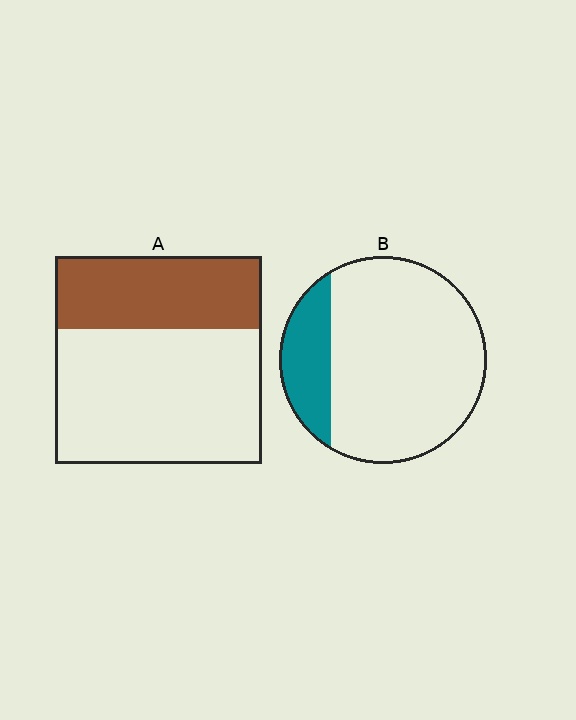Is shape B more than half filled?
No.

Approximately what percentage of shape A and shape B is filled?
A is approximately 35% and B is approximately 20%.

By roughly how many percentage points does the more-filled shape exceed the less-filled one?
By roughly 15 percentage points (A over B).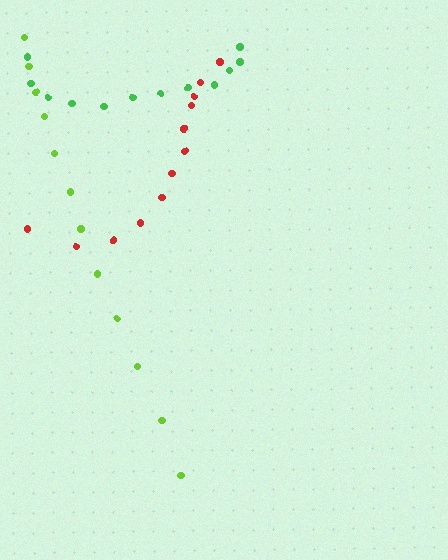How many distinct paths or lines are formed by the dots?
There are 3 distinct paths.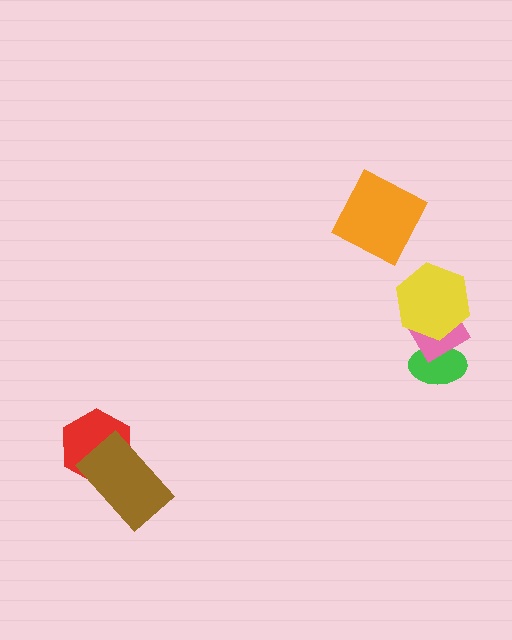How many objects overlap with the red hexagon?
1 object overlaps with the red hexagon.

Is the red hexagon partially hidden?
Yes, it is partially covered by another shape.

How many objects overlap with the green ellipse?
1 object overlaps with the green ellipse.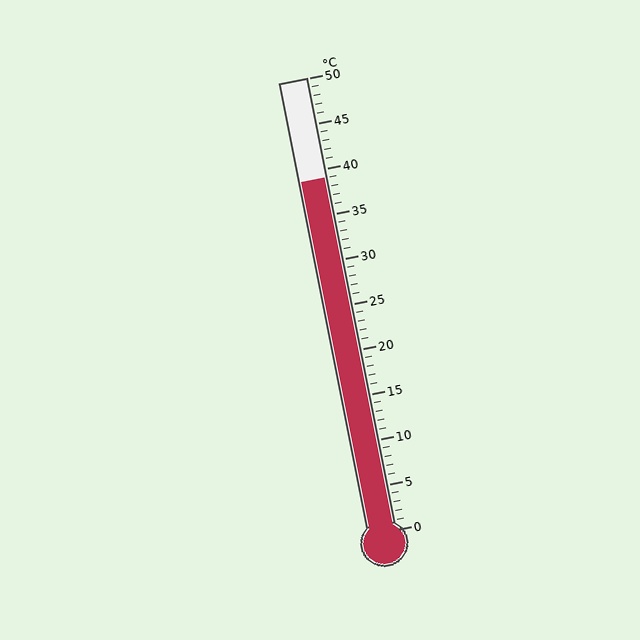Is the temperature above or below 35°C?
The temperature is above 35°C.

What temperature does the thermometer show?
The thermometer shows approximately 39°C.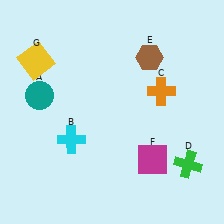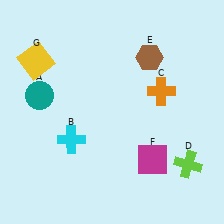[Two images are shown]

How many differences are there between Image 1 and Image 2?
There is 1 difference between the two images.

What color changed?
The cross (D) changed from green in Image 1 to lime in Image 2.